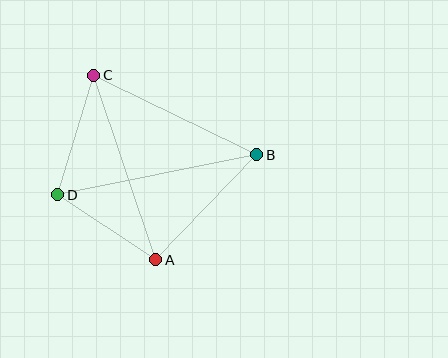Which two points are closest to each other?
Points A and D are closest to each other.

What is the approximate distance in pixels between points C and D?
The distance between C and D is approximately 125 pixels.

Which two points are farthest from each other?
Points B and D are farthest from each other.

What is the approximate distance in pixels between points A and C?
The distance between A and C is approximately 195 pixels.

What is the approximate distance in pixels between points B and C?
The distance between B and C is approximately 181 pixels.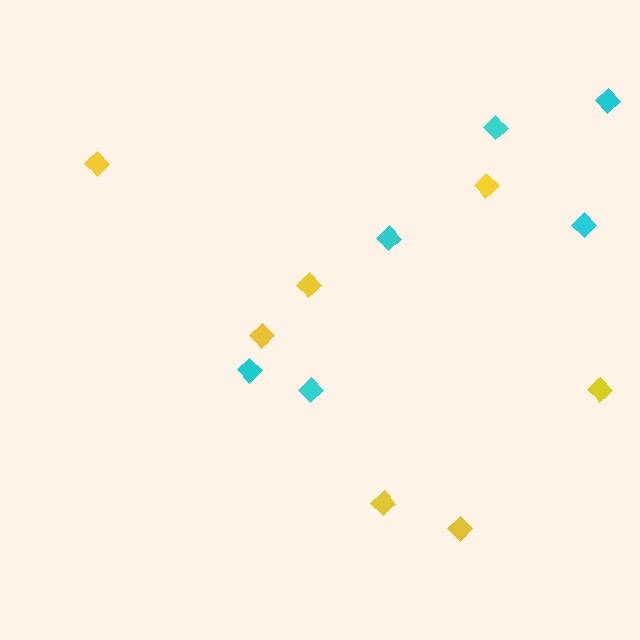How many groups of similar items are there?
There are 2 groups: one group of yellow diamonds (7) and one group of cyan diamonds (6).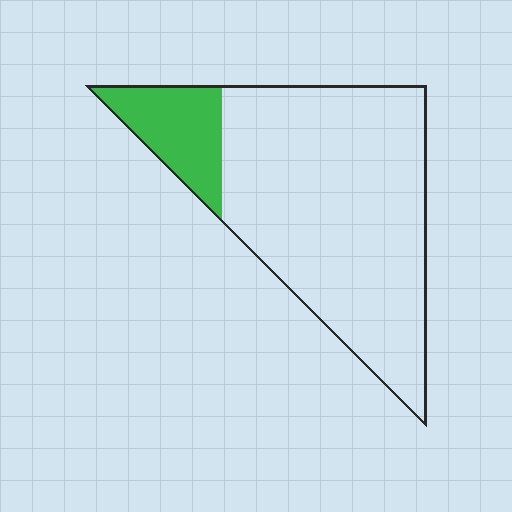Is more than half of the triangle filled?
No.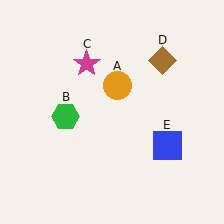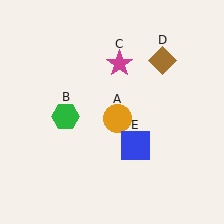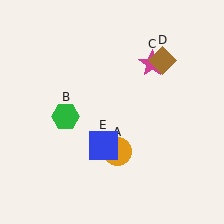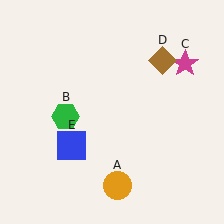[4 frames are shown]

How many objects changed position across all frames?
3 objects changed position: orange circle (object A), magenta star (object C), blue square (object E).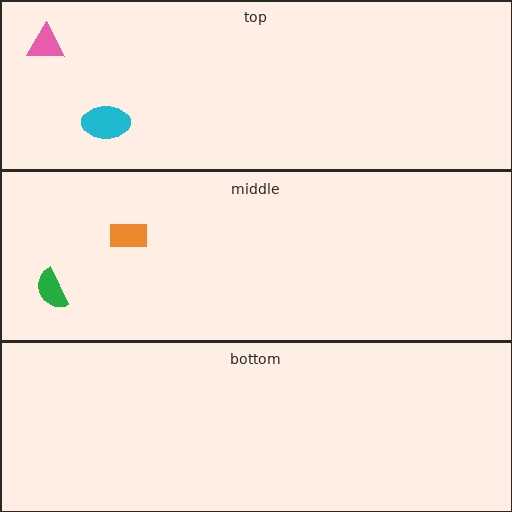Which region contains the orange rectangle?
The middle region.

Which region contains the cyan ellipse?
The top region.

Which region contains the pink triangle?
The top region.